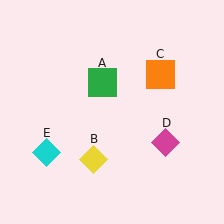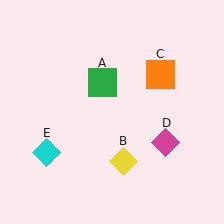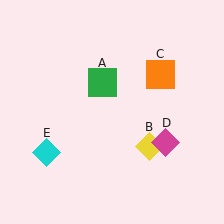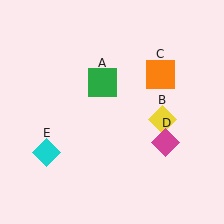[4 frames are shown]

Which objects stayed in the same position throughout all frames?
Green square (object A) and orange square (object C) and magenta diamond (object D) and cyan diamond (object E) remained stationary.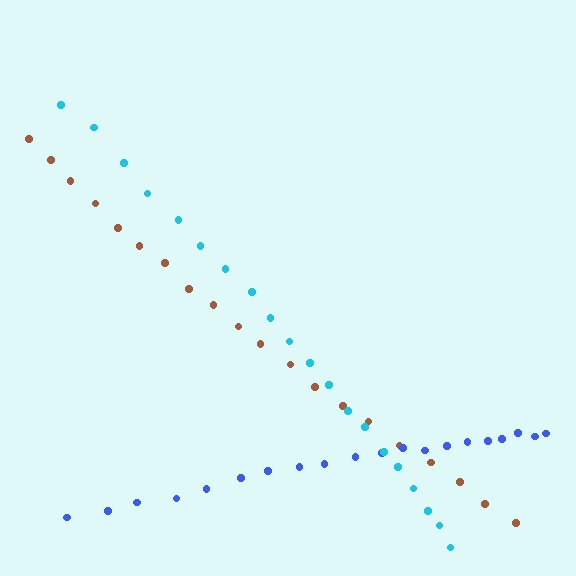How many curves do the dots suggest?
There are 3 distinct paths.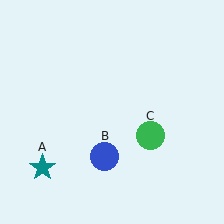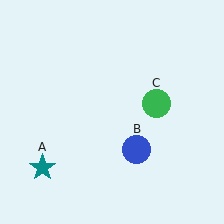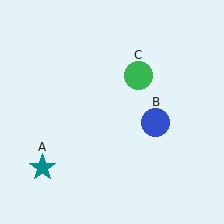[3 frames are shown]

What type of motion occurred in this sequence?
The blue circle (object B), green circle (object C) rotated counterclockwise around the center of the scene.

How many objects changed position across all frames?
2 objects changed position: blue circle (object B), green circle (object C).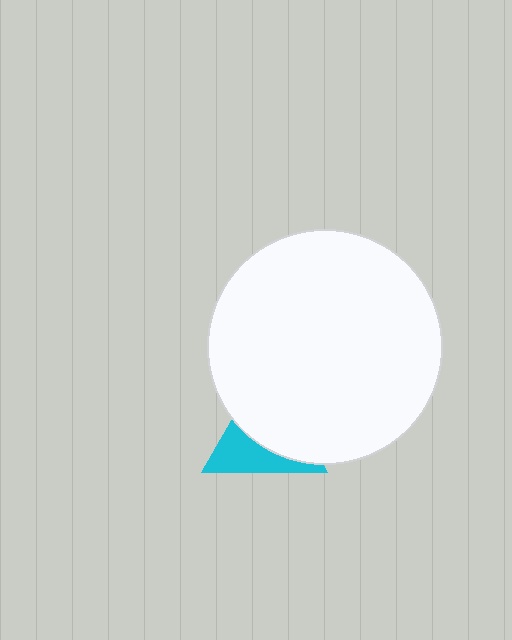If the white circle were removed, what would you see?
You would see the complete cyan triangle.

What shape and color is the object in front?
The object in front is a white circle.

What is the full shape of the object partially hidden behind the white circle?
The partially hidden object is a cyan triangle.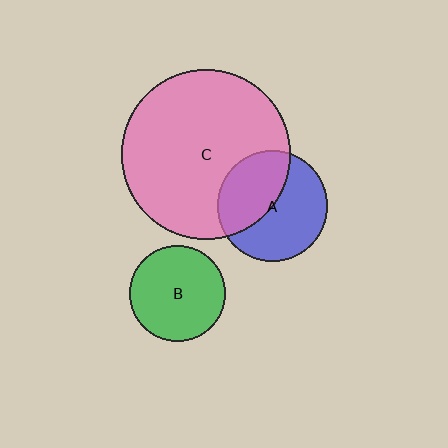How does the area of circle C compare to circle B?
Approximately 3.1 times.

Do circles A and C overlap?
Yes.